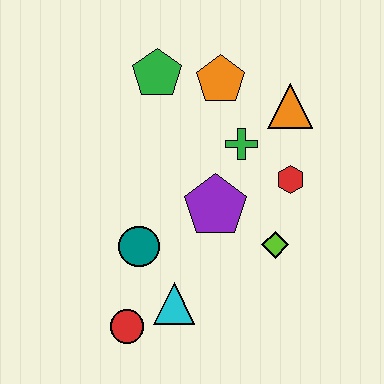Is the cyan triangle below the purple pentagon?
Yes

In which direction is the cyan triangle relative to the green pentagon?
The cyan triangle is below the green pentagon.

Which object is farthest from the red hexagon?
The red circle is farthest from the red hexagon.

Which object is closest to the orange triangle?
The green cross is closest to the orange triangle.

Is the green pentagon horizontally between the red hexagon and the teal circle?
Yes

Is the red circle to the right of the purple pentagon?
No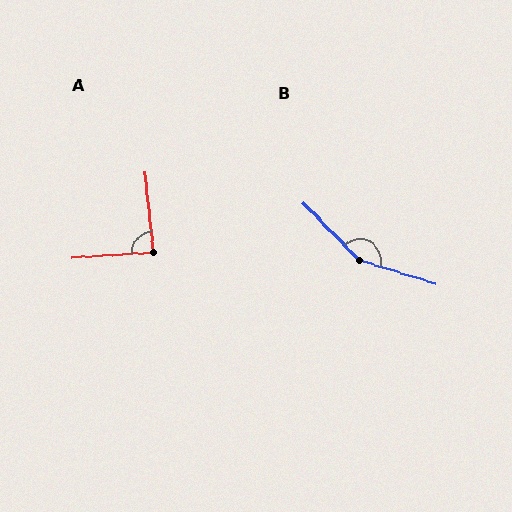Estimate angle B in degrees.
Approximately 151 degrees.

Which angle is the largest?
B, at approximately 151 degrees.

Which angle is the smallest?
A, at approximately 88 degrees.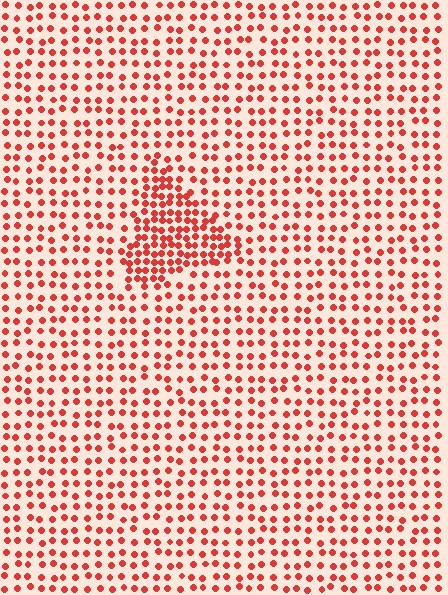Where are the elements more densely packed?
The elements are more densely packed inside the triangle boundary.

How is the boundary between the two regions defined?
The boundary is defined by a change in element density (approximately 2.0x ratio). All elements are the same color, size, and shape.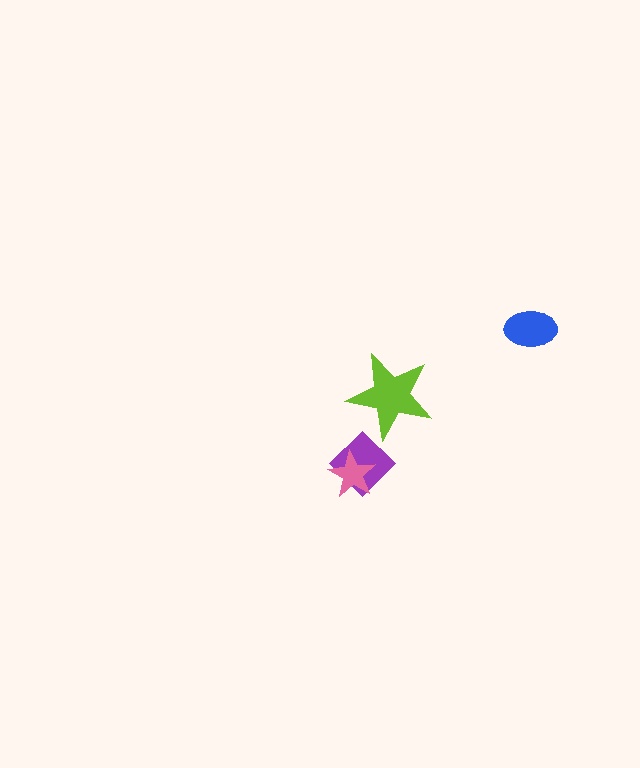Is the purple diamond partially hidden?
Yes, it is partially covered by another shape.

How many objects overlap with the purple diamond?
1 object overlaps with the purple diamond.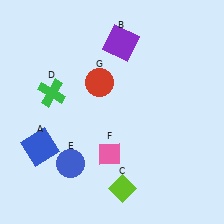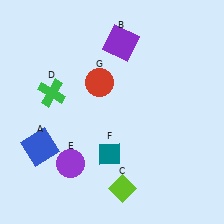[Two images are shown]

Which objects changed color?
E changed from blue to purple. F changed from pink to teal.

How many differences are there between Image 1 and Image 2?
There are 2 differences between the two images.